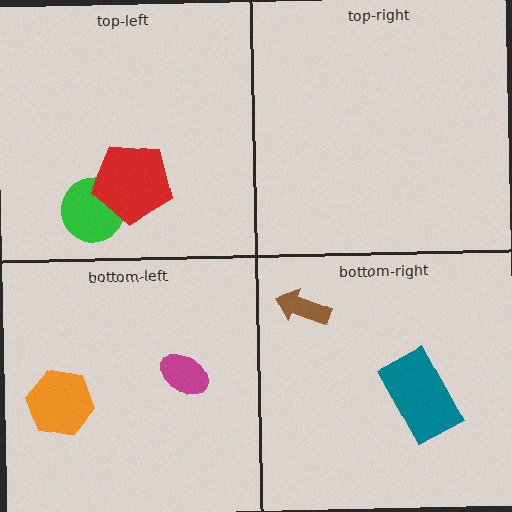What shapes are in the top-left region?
The green circle, the red pentagon.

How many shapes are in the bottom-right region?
2.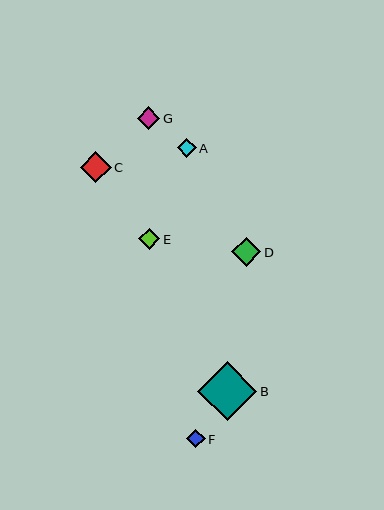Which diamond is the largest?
Diamond B is the largest with a size of approximately 59 pixels.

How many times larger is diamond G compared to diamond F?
Diamond G is approximately 1.2 times the size of diamond F.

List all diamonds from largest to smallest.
From largest to smallest: B, C, D, G, E, A, F.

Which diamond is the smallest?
Diamond F is the smallest with a size of approximately 19 pixels.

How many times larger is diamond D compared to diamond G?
Diamond D is approximately 1.3 times the size of diamond G.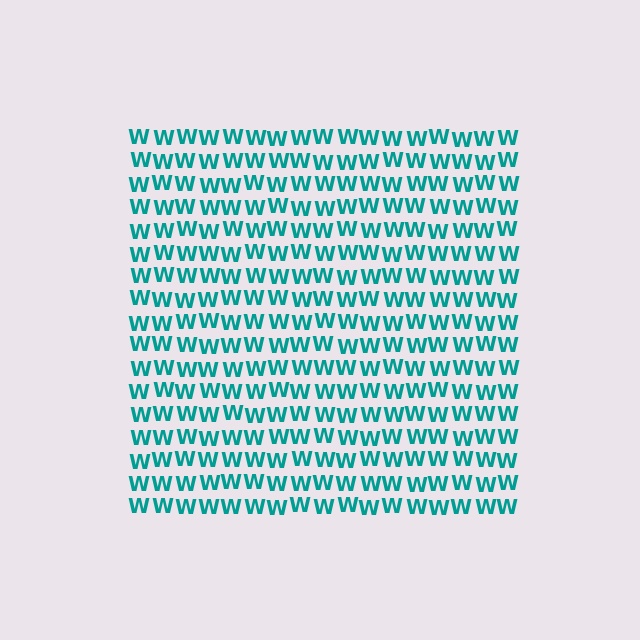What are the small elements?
The small elements are letter W's.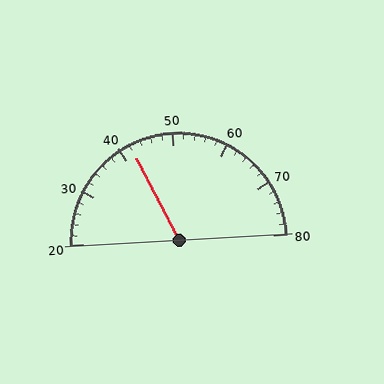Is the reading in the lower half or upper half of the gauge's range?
The reading is in the lower half of the range (20 to 80).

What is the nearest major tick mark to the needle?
The nearest major tick mark is 40.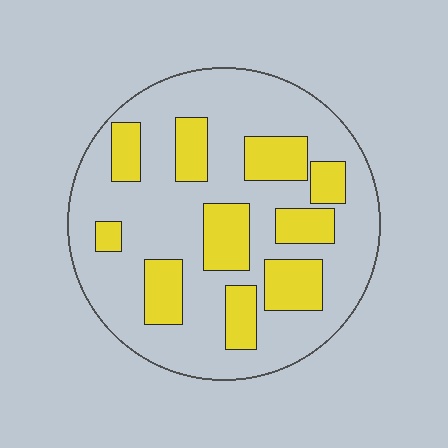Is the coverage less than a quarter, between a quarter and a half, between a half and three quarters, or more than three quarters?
Between a quarter and a half.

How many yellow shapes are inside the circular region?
10.